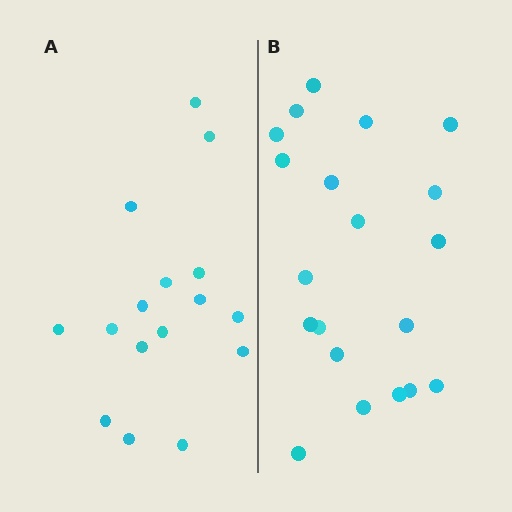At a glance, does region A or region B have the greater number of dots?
Region B (the right region) has more dots.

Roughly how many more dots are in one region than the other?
Region B has about 4 more dots than region A.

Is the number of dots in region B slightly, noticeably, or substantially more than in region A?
Region B has noticeably more, but not dramatically so. The ratio is roughly 1.2 to 1.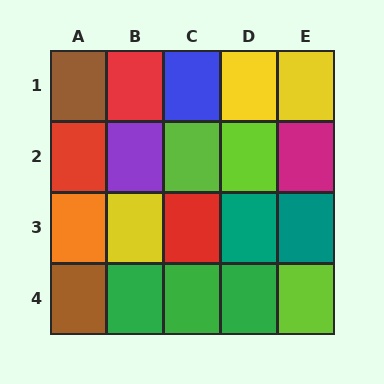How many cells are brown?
2 cells are brown.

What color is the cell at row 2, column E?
Magenta.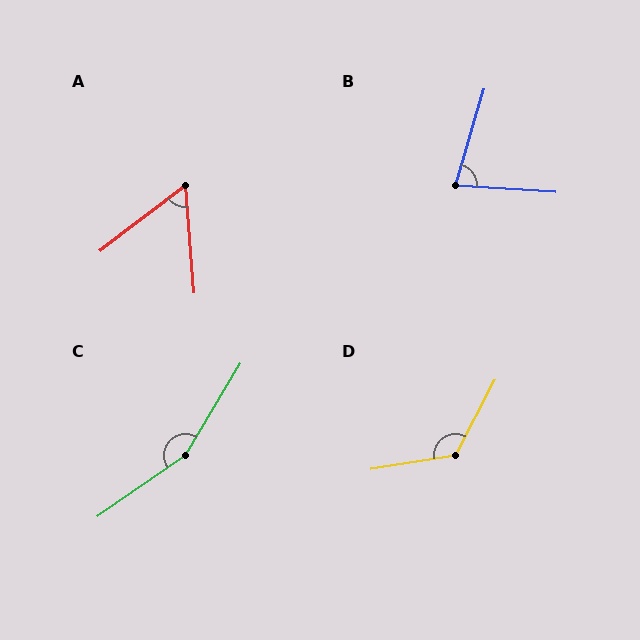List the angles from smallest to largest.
A (57°), B (78°), D (127°), C (156°).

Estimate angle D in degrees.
Approximately 127 degrees.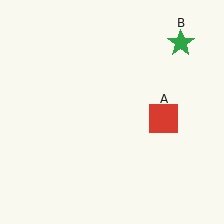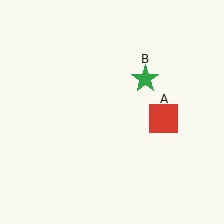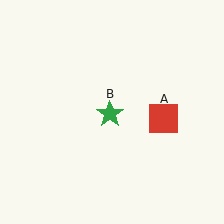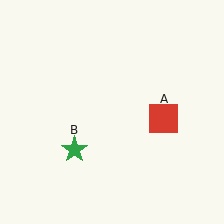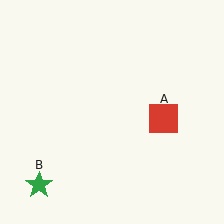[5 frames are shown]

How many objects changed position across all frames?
1 object changed position: green star (object B).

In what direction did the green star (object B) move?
The green star (object B) moved down and to the left.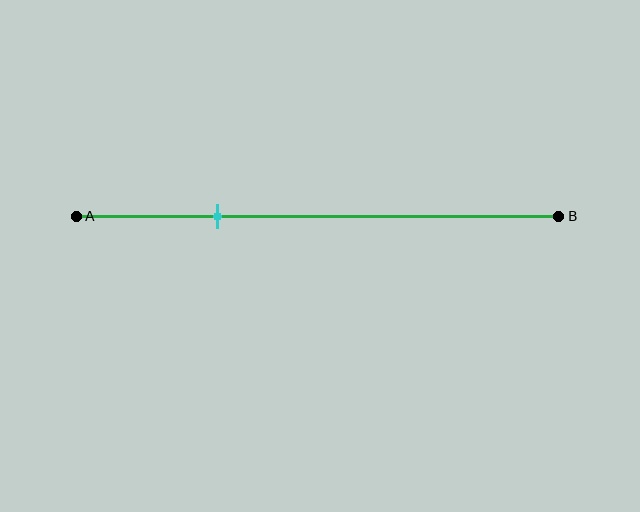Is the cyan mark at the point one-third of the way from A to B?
No, the mark is at about 30% from A, not at the 33% one-third point.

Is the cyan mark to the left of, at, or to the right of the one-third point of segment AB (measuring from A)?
The cyan mark is to the left of the one-third point of segment AB.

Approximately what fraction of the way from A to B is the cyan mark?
The cyan mark is approximately 30% of the way from A to B.